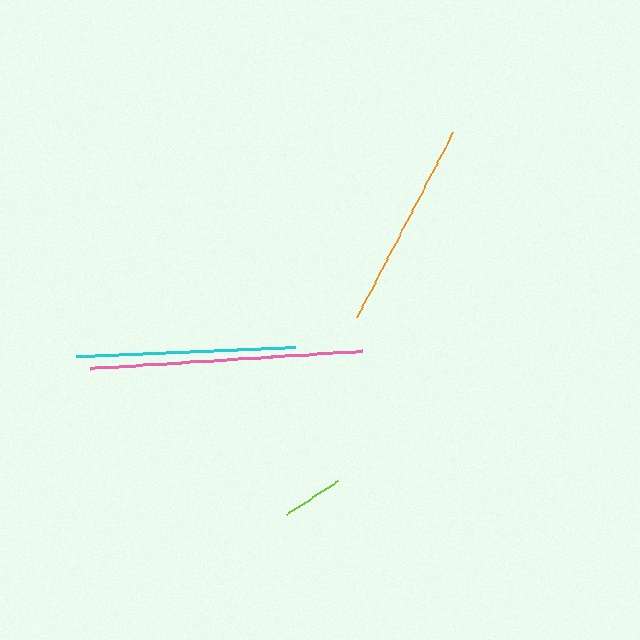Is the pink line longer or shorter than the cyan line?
The pink line is longer than the cyan line.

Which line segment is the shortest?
The lime line is the shortest at approximately 61 pixels.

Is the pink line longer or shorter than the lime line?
The pink line is longer than the lime line.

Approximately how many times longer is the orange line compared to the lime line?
The orange line is approximately 3.4 times the length of the lime line.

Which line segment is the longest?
The pink line is the longest at approximately 273 pixels.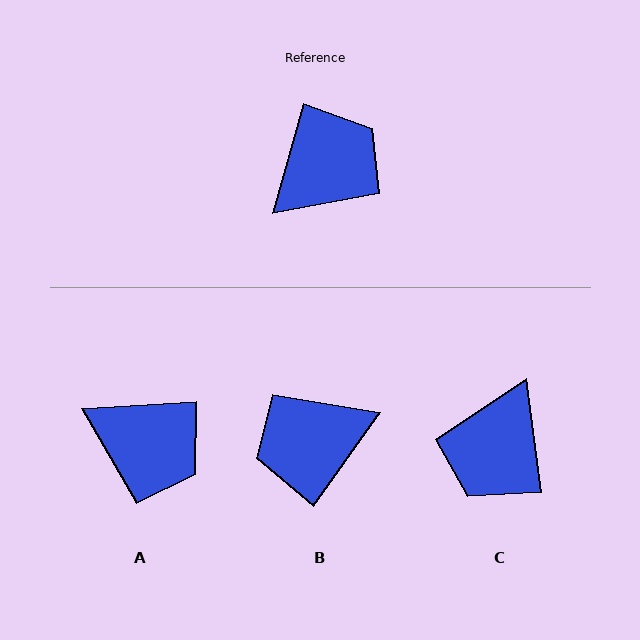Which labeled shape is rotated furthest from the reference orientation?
B, about 160 degrees away.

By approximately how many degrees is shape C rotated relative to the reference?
Approximately 157 degrees clockwise.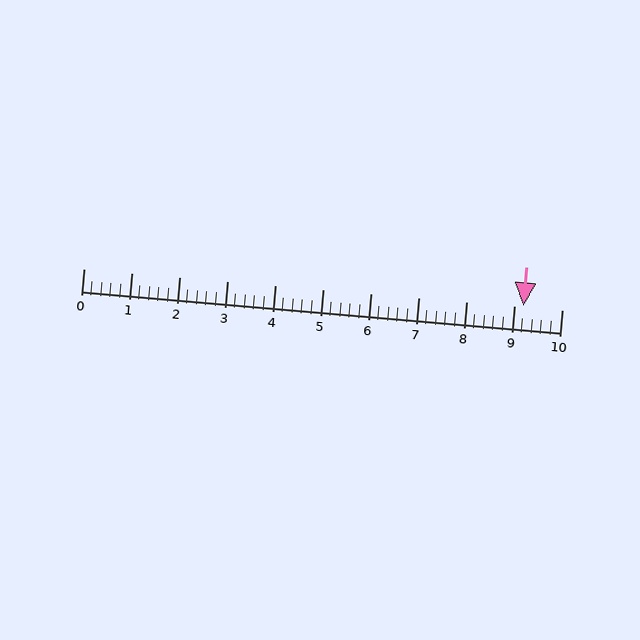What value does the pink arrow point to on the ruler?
The pink arrow points to approximately 9.2.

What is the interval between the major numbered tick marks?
The major tick marks are spaced 1 units apart.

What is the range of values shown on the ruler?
The ruler shows values from 0 to 10.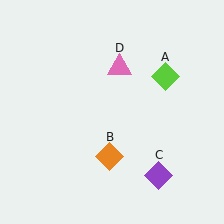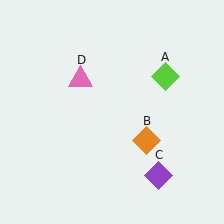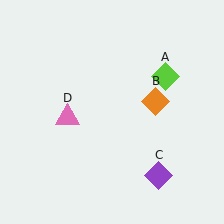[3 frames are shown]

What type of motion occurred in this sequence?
The orange diamond (object B), pink triangle (object D) rotated counterclockwise around the center of the scene.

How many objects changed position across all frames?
2 objects changed position: orange diamond (object B), pink triangle (object D).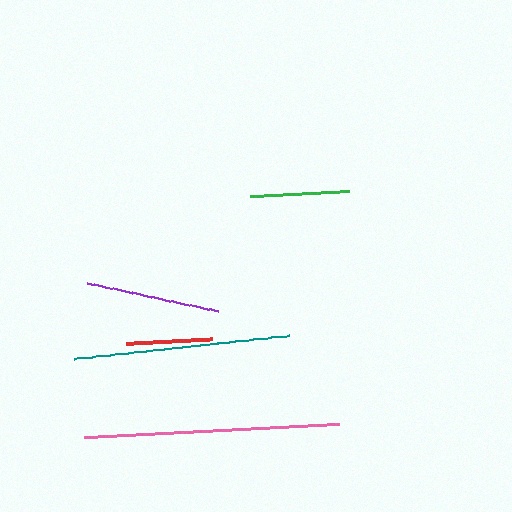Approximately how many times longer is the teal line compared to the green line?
The teal line is approximately 2.2 times the length of the green line.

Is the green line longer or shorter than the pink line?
The pink line is longer than the green line.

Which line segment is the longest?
The pink line is the longest at approximately 255 pixels.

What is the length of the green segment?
The green segment is approximately 99 pixels long.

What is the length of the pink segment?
The pink segment is approximately 255 pixels long.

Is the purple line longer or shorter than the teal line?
The teal line is longer than the purple line.